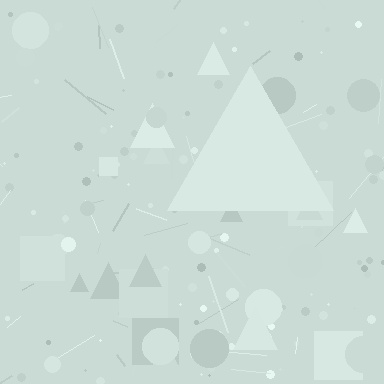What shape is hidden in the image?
A triangle is hidden in the image.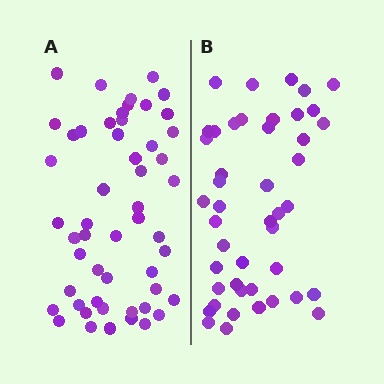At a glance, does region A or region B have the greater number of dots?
Region A (the left region) has more dots.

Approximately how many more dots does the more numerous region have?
Region A has roughly 8 or so more dots than region B.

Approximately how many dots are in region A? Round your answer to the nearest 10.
About 50 dots. (The exact count is 52, which rounds to 50.)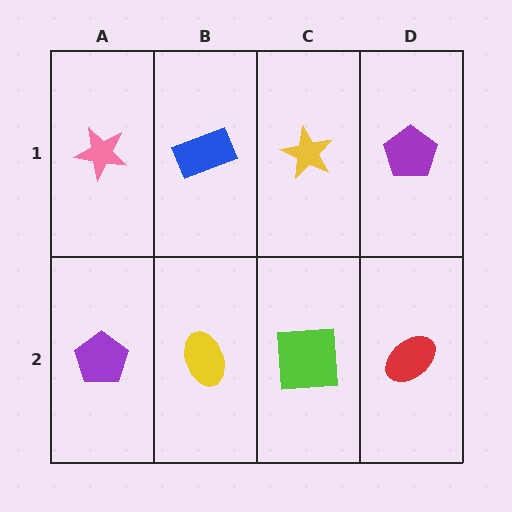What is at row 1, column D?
A purple pentagon.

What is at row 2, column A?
A purple pentagon.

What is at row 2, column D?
A red ellipse.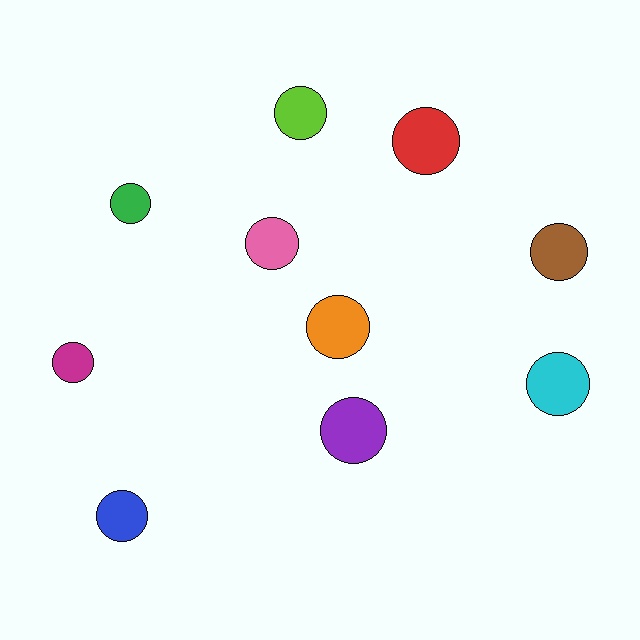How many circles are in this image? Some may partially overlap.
There are 10 circles.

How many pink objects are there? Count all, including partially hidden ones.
There is 1 pink object.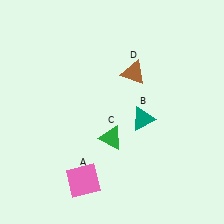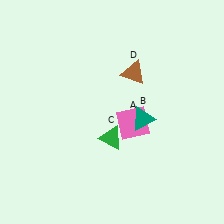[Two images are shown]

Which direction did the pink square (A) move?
The pink square (A) moved up.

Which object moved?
The pink square (A) moved up.